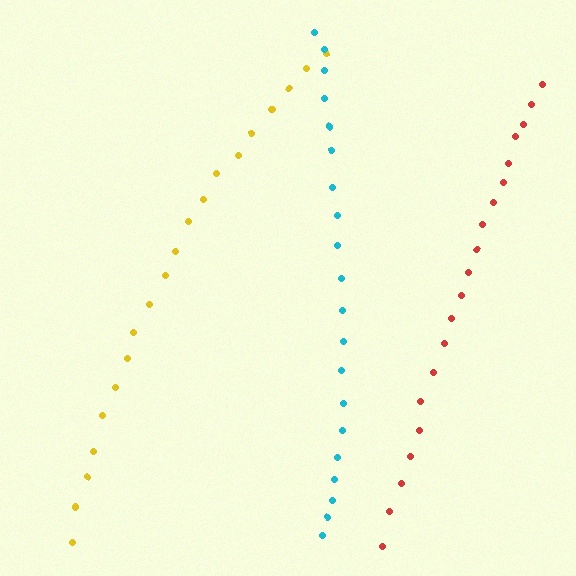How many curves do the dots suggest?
There are 3 distinct paths.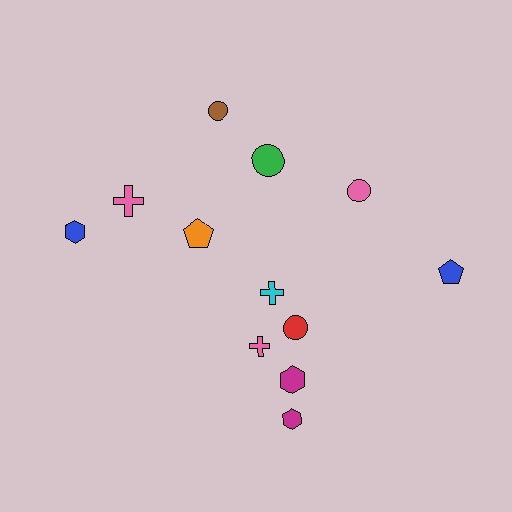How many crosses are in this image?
There are 3 crosses.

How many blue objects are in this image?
There are 2 blue objects.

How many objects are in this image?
There are 12 objects.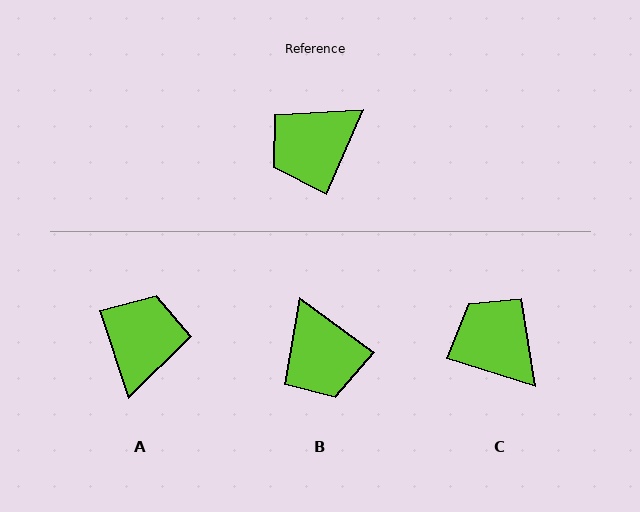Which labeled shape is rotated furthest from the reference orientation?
A, about 138 degrees away.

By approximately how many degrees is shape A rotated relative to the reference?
Approximately 138 degrees clockwise.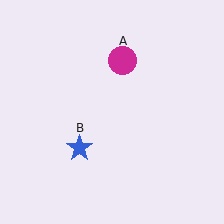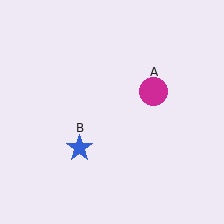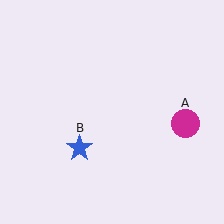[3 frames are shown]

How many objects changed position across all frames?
1 object changed position: magenta circle (object A).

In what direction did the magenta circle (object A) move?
The magenta circle (object A) moved down and to the right.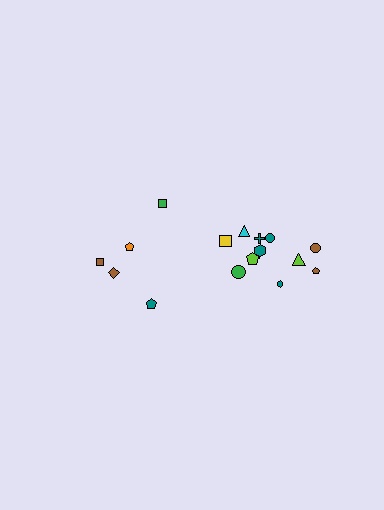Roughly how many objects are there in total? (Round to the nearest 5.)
Roughly 15 objects in total.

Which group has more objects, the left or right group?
The right group.